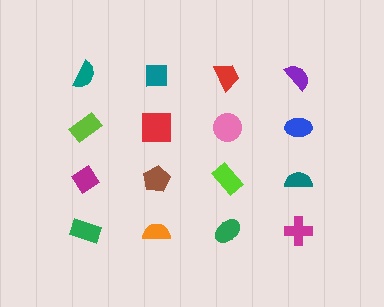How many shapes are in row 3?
4 shapes.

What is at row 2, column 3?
A pink circle.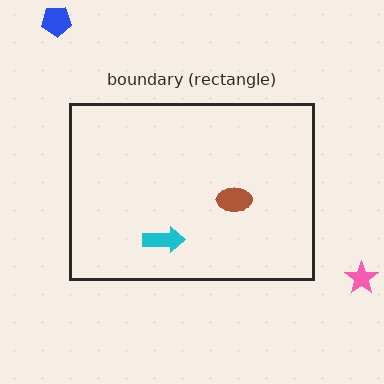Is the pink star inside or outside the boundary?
Outside.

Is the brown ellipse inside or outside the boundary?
Inside.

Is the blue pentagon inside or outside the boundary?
Outside.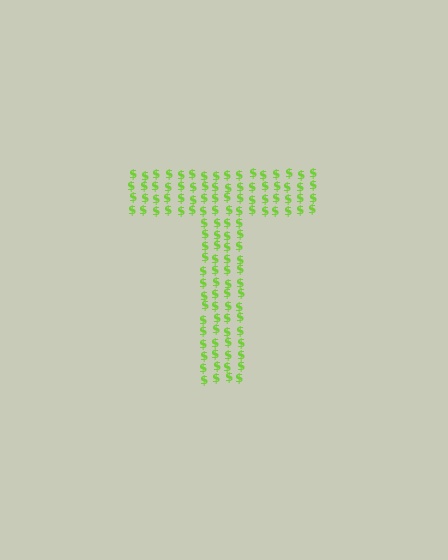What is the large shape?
The large shape is the letter T.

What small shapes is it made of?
It is made of small dollar signs.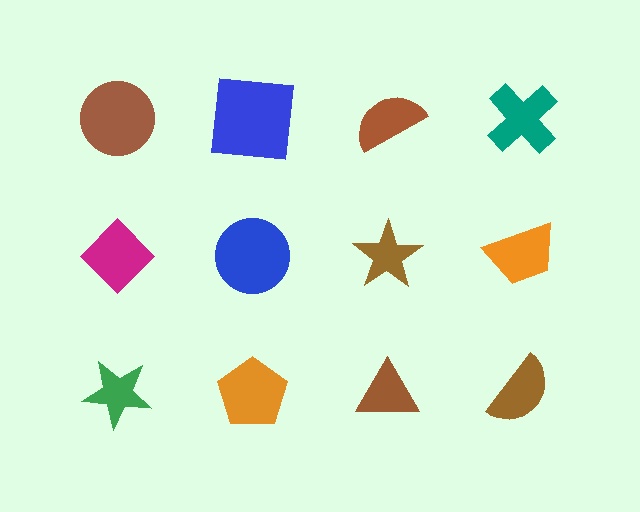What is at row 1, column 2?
A blue square.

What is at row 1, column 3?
A brown semicircle.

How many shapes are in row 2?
4 shapes.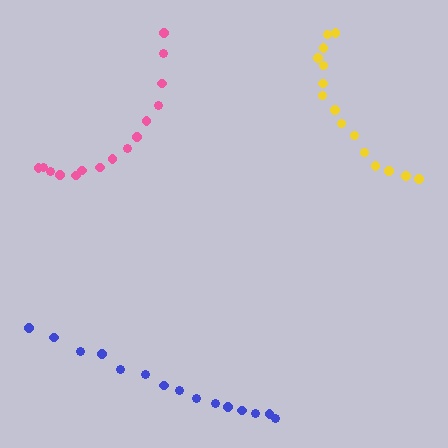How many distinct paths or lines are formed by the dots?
There are 3 distinct paths.